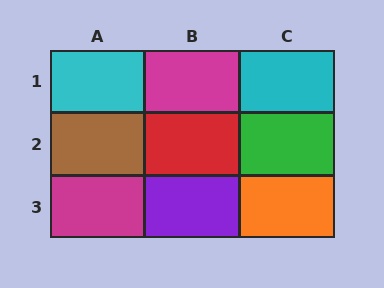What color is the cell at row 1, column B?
Magenta.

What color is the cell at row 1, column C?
Cyan.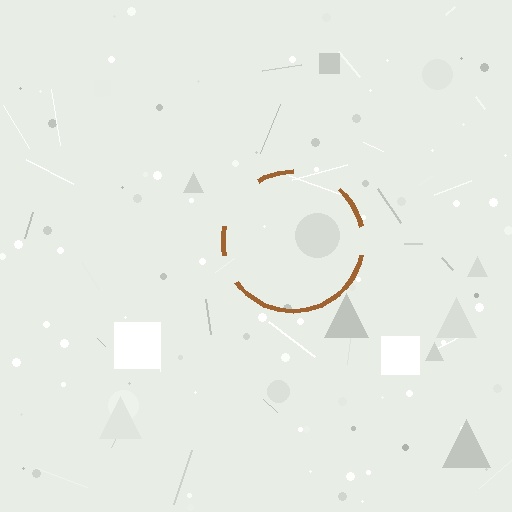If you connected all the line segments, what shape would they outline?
They would outline a circle.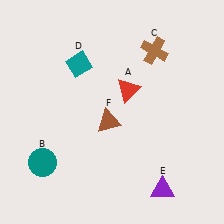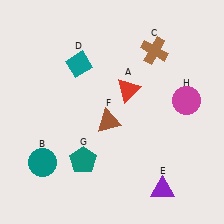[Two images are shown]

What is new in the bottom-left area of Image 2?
A teal pentagon (G) was added in the bottom-left area of Image 2.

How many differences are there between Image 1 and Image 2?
There are 2 differences between the two images.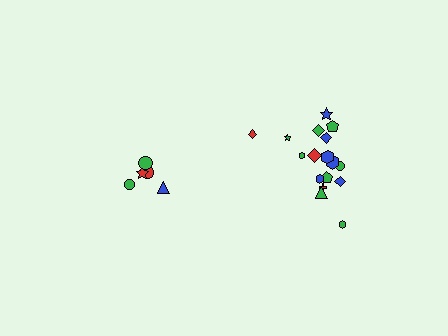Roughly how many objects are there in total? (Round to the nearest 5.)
Roughly 25 objects in total.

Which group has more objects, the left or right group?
The right group.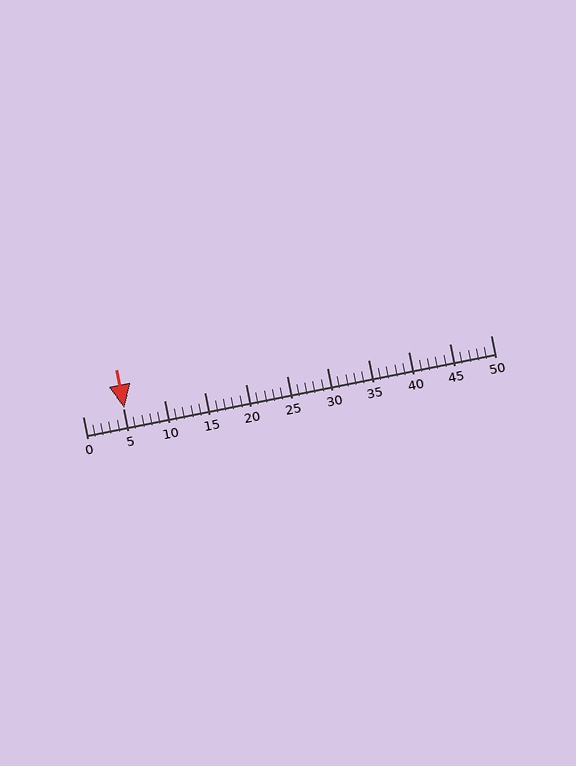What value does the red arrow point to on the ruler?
The red arrow points to approximately 5.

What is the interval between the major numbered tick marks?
The major tick marks are spaced 5 units apart.